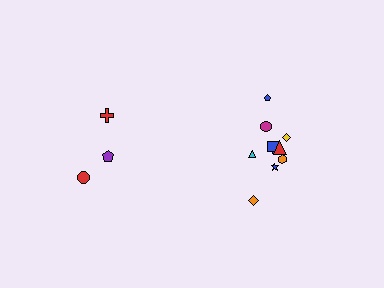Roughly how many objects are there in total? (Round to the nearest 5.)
Roughly 15 objects in total.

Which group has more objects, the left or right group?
The right group.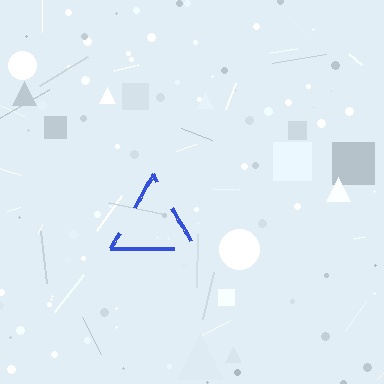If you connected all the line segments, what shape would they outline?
They would outline a triangle.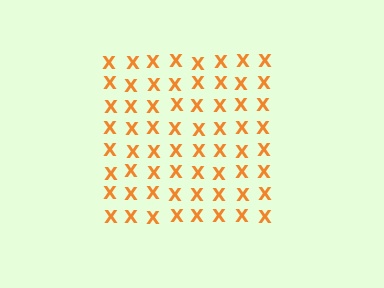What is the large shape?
The large shape is a square.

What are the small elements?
The small elements are letter X's.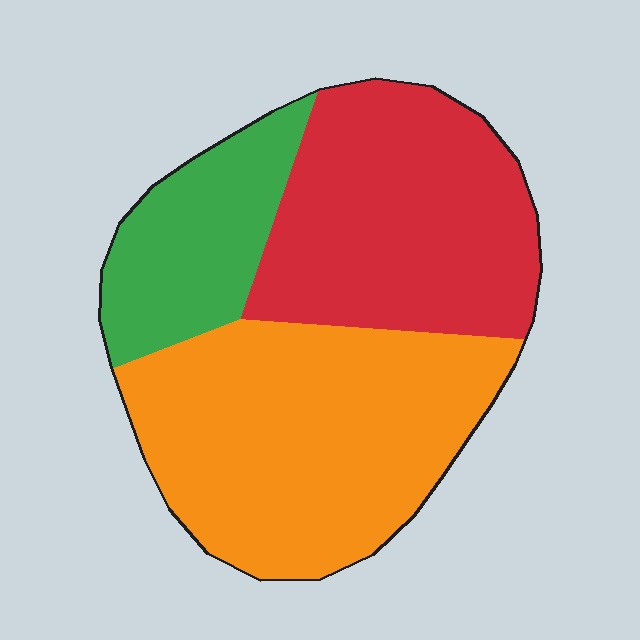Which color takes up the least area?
Green, at roughly 20%.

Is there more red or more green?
Red.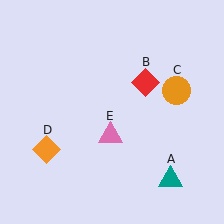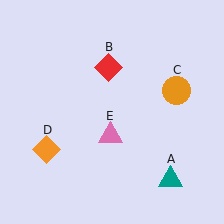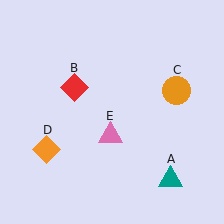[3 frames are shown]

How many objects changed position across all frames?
1 object changed position: red diamond (object B).